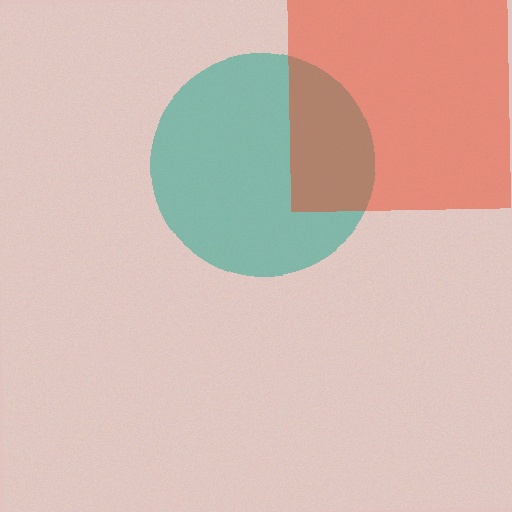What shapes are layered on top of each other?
The layered shapes are: a teal circle, a red square.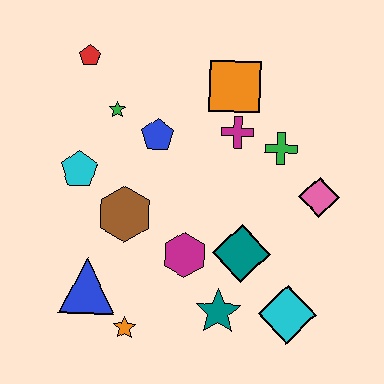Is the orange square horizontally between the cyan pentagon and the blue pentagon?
No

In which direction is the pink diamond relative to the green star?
The pink diamond is to the right of the green star.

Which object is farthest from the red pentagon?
The cyan diamond is farthest from the red pentagon.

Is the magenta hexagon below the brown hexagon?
Yes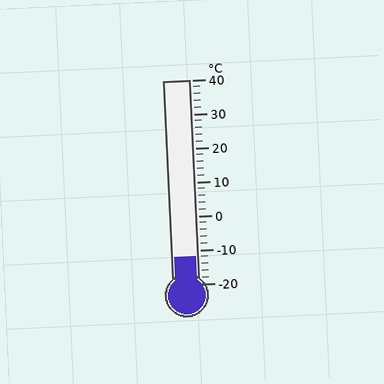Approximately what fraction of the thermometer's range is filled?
The thermometer is filled to approximately 15% of its range.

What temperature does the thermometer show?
The thermometer shows approximately -12°C.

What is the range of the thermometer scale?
The thermometer scale ranges from -20°C to 40°C.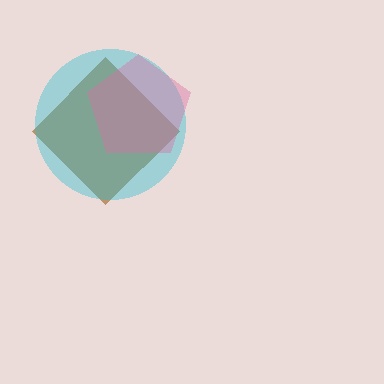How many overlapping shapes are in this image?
There are 3 overlapping shapes in the image.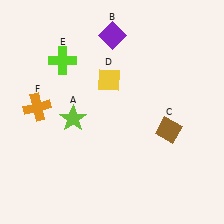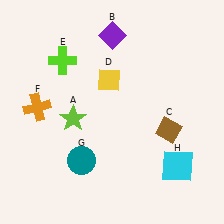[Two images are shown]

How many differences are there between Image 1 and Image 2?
There are 2 differences between the two images.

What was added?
A teal circle (G), a cyan square (H) were added in Image 2.